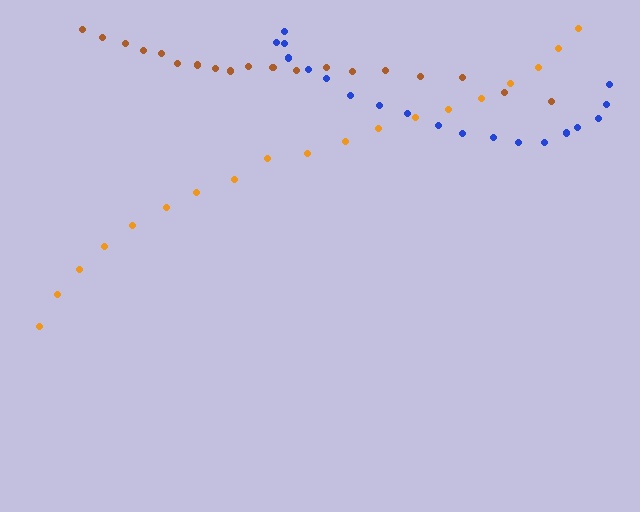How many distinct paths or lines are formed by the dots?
There are 3 distinct paths.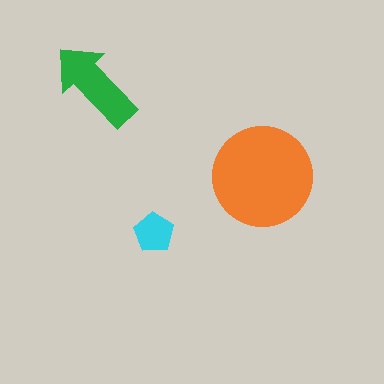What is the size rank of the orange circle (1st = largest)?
1st.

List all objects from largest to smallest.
The orange circle, the green arrow, the cyan pentagon.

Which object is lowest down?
The cyan pentagon is bottommost.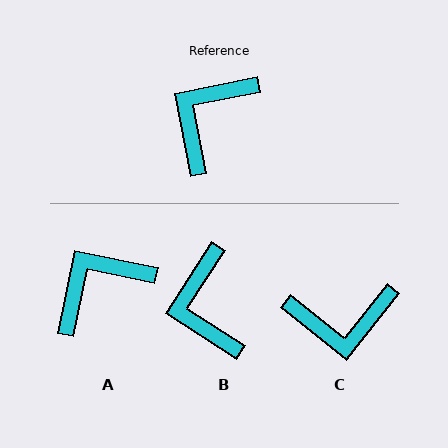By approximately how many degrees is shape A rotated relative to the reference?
Approximately 23 degrees clockwise.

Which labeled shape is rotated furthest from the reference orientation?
C, about 130 degrees away.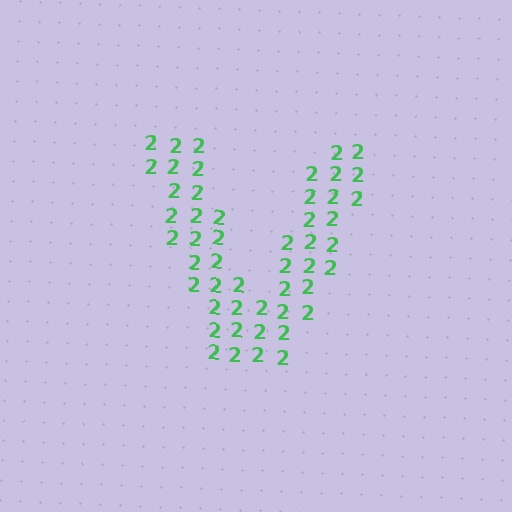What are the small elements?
The small elements are digit 2's.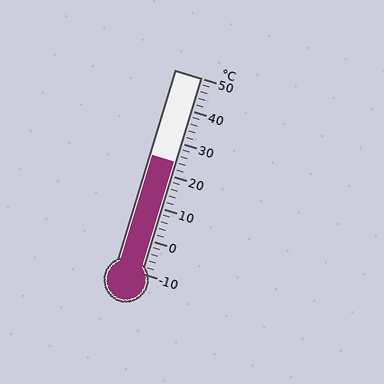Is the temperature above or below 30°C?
The temperature is below 30°C.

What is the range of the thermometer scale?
The thermometer scale ranges from -10°C to 50°C.